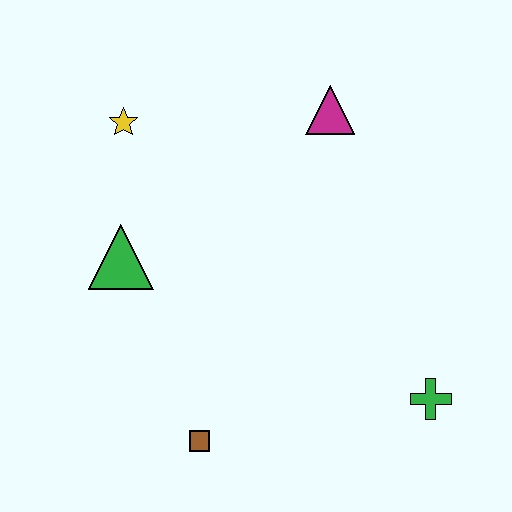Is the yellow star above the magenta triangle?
No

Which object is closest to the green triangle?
The yellow star is closest to the green triangle.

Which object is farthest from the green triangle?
The green cross is farthest from the green triangle.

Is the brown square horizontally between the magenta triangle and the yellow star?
Yes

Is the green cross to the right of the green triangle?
Yes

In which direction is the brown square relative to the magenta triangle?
The brown square is below the magenta triangle.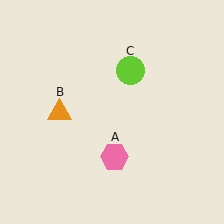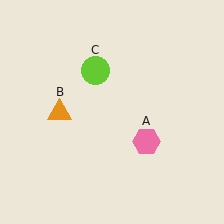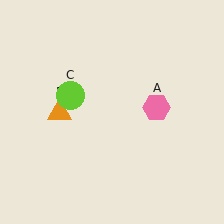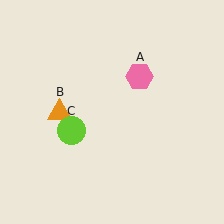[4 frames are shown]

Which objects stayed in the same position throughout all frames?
Orange triangle (object B) remained stationary.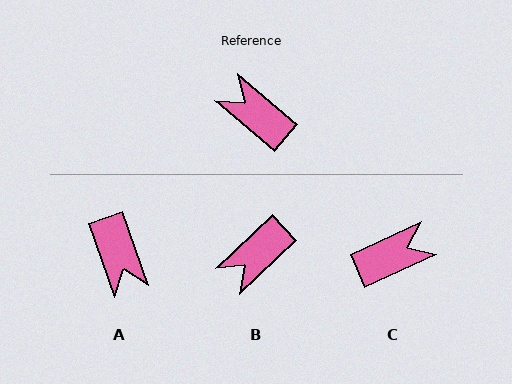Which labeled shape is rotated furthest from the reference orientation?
A, about 150 degrees away.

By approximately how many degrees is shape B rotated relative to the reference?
Approximately 84 degrees counter-clockwise.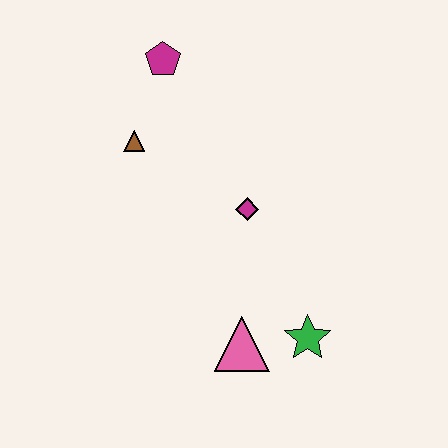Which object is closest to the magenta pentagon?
The brown triangle is closest to the magenta pentagon.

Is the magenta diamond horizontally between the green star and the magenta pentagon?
Yes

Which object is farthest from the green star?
The magenta pentagon is farthest from the green star.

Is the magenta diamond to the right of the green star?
No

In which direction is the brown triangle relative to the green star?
The brown triangle is above the green star.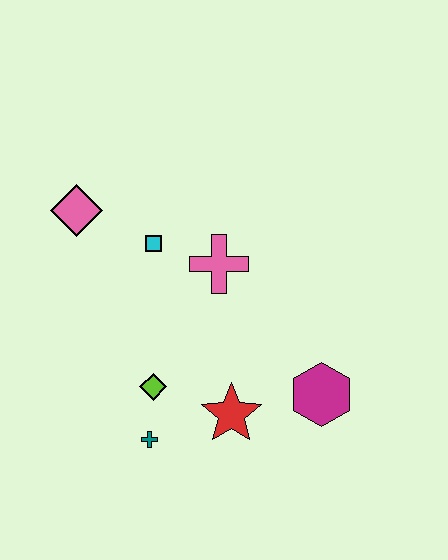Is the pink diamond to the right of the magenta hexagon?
No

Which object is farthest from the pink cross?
The teal cross is farthest from the pink cross.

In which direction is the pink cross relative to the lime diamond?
The pink cross is above the lime diamond.